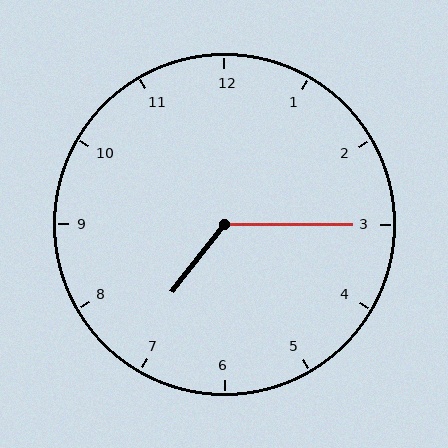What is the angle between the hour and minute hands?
Approximately 128 degrees.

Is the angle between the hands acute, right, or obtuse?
It is obtuse.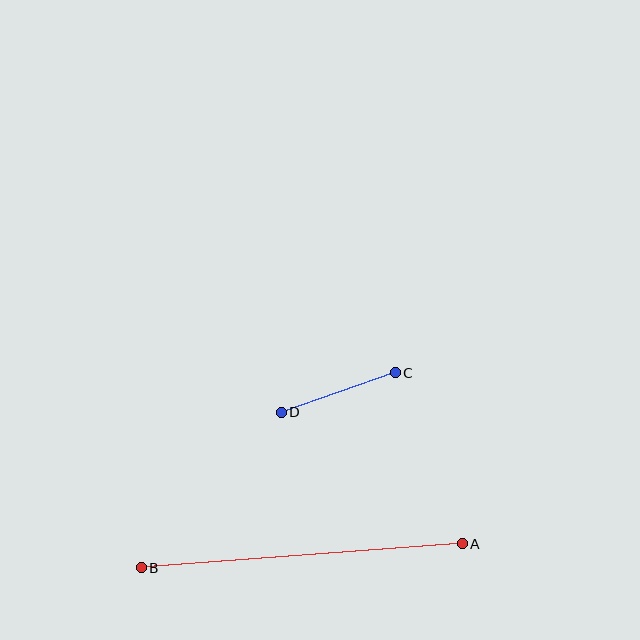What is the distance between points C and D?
The distance is approximately 121 pixels.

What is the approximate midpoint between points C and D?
The midpoint is at approximately (338, 393) pixels.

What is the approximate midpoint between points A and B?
The midpoint is at approximately (302, 556) pixels.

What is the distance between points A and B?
The distance is approximately 322 pixels.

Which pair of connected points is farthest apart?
Points A and B are farthest apart.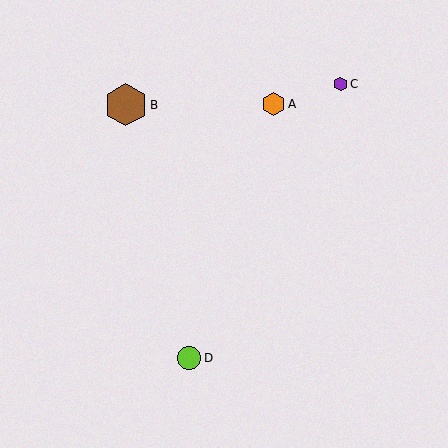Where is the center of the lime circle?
The center of the lime circle is at (189, 358).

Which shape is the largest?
The brown hexagon (labeled B) is the largest.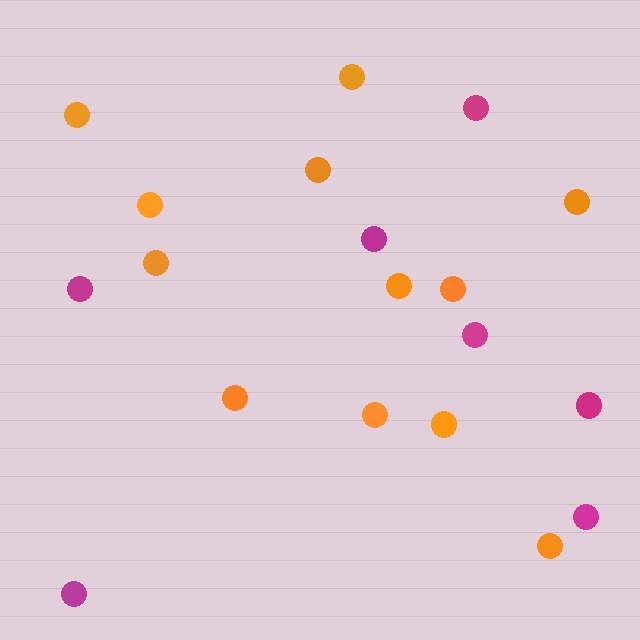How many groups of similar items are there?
There are 2 groups: one group of orange circles (12) and one group of magenta circles (7).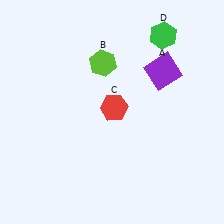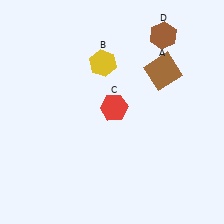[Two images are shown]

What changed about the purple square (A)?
In Image 1, A is purple. In Image 2, it changed to brown.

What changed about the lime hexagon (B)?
In Image 1, B is lime. In Image 2, it changed to yellow.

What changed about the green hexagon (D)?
In Image 1, D is green. In Image 2, it changed to brown.